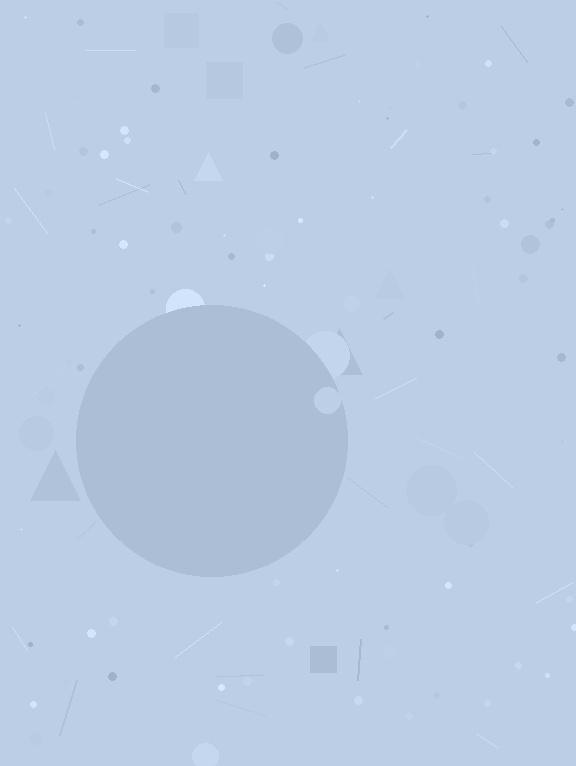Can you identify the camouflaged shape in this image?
The camouflaged shape is a circle.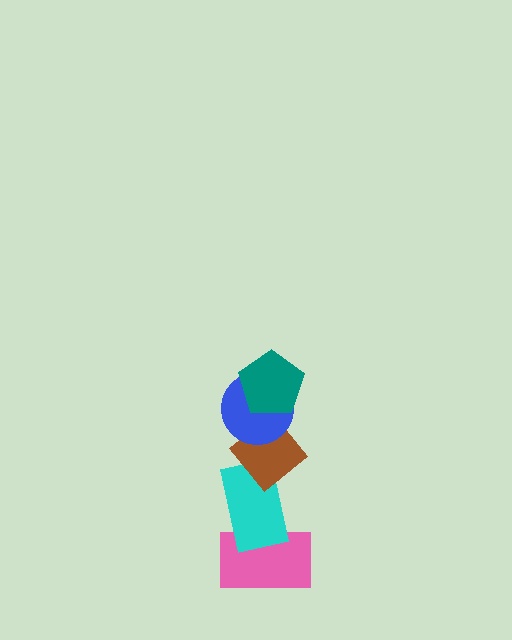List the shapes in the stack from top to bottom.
From top to bottom: the teal pentagon, the blue circle, the brown diamond, the cyan rectangle, the pink rectangle.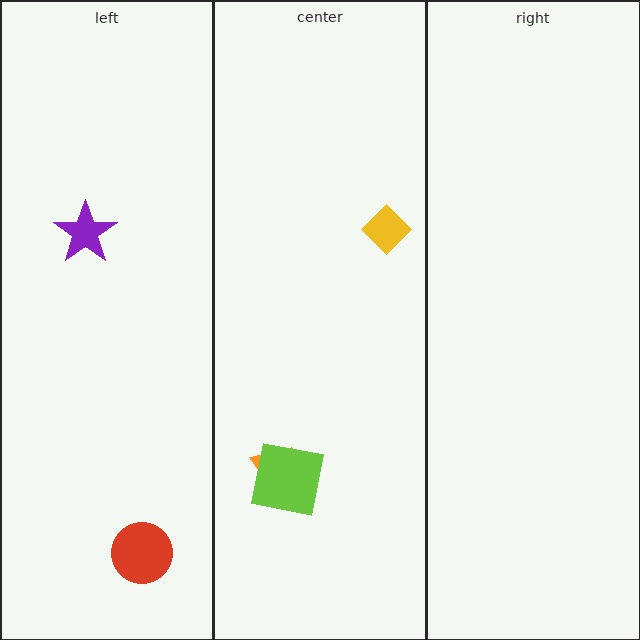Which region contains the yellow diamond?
The center region.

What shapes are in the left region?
The purple star, the red circle.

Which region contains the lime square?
The center region.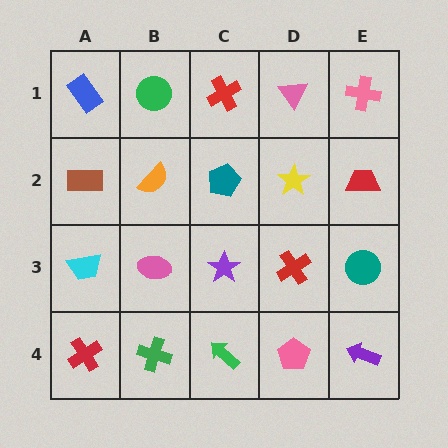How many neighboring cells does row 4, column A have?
2.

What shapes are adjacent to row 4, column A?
A cyan trapezoid (row 3, column A), a green cross (row 4, column B).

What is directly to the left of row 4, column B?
A red cross.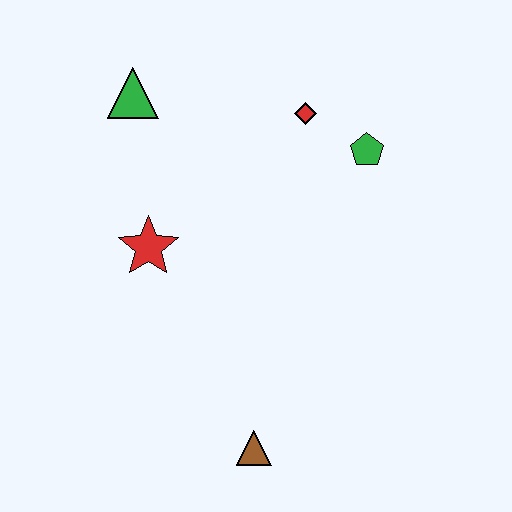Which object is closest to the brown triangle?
The red star is closest to the brown triangle.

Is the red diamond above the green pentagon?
Yes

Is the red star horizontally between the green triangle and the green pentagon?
Yes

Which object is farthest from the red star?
The green pentagon is farthest from the red star.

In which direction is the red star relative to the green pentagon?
The red star is to the left of the green pentagon.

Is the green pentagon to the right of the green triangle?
Yes